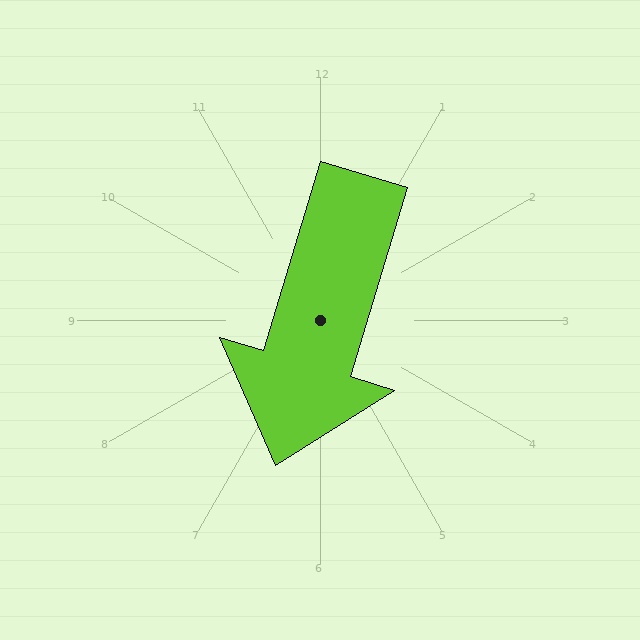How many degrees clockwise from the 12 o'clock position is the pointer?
Approximately 197 degrees.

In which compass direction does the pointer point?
South.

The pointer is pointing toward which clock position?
Roughly 7 o'clock.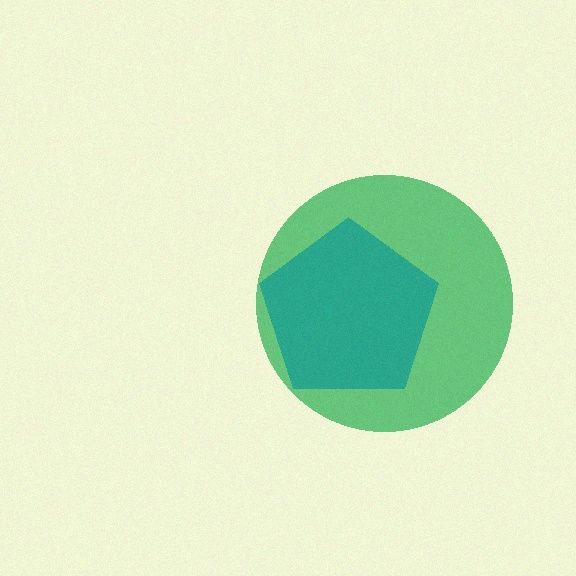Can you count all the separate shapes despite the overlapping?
Yes, there are 2 separate shapes.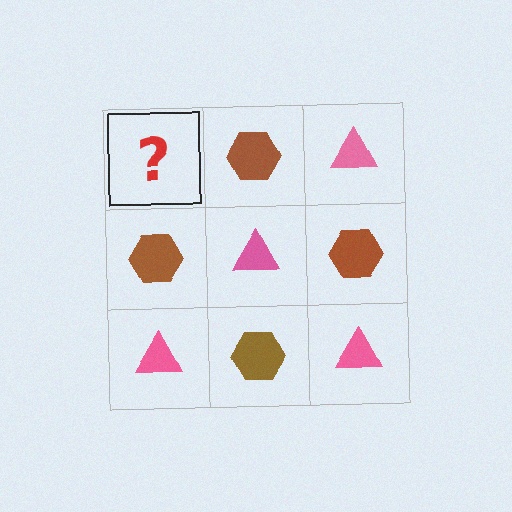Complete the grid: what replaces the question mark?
The question mark should be replaced with a pink triangle.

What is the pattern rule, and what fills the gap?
The rule is that it alternates pink triangle and brown hexagon in a checkerboard pattern. The gap should be filled with a pink triangle.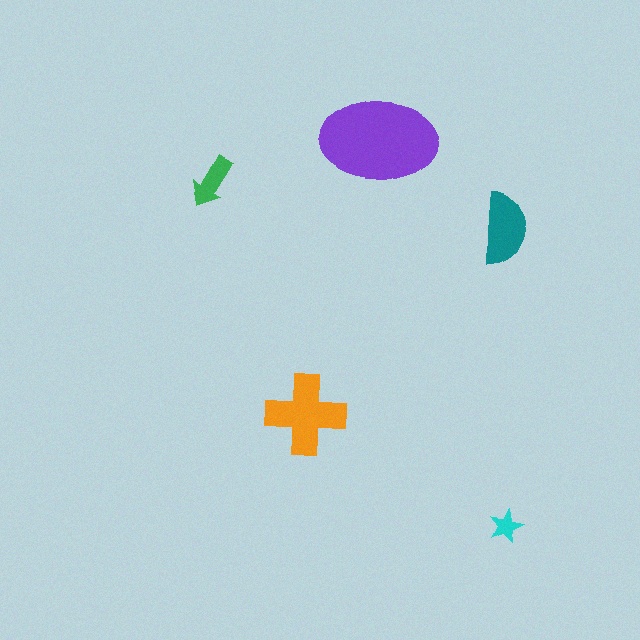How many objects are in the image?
There are 5 objects in the image.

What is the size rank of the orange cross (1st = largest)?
2nd.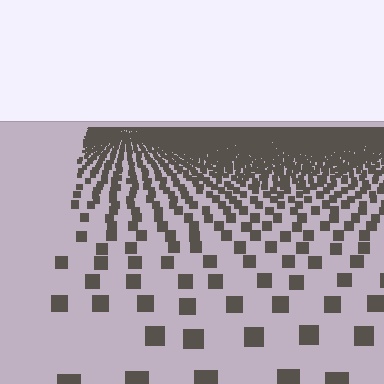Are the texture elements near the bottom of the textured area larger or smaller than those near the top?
Larger. Near the bottom, elements are closer to the viewer and appear at a bigger on-screen size.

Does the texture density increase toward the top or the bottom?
Density increases toward the top.